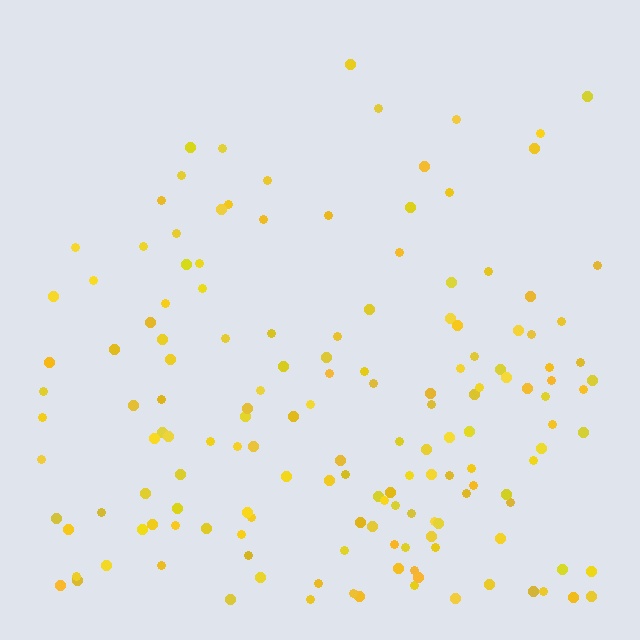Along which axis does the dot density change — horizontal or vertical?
Vertical.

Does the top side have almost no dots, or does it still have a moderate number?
Still a moderate number, just noticeably fewer than the bottom.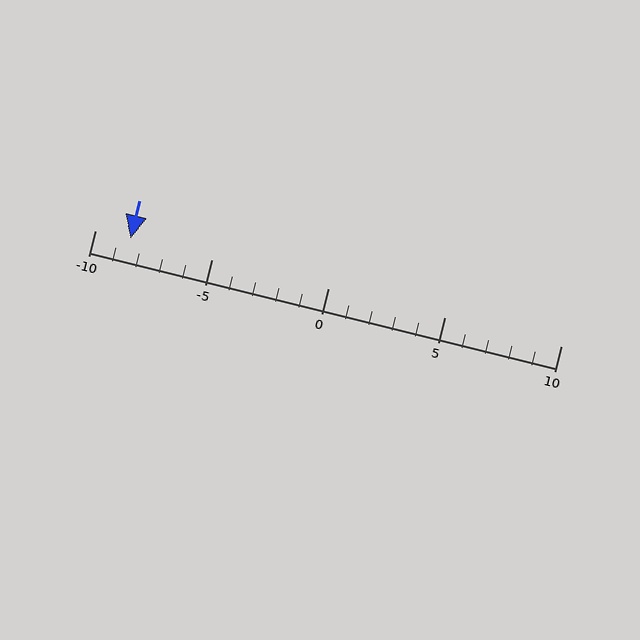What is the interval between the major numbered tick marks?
The major tick marks are spaced 5 units apart.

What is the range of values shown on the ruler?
The ruler shows values from -10 to 10.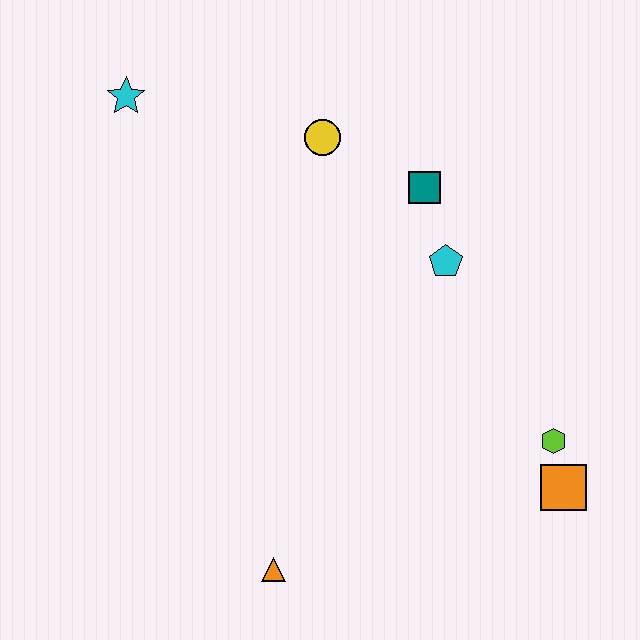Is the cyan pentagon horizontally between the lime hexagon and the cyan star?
Yes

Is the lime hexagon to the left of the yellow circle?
No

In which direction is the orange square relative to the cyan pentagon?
The orange square is below the cyan pentagon.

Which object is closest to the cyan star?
The yellow circle is closest to the cyan star.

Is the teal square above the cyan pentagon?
Yes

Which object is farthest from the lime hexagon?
The cyan star is farthest from the lime hexagon.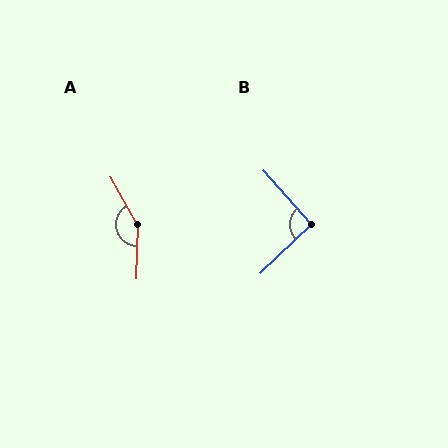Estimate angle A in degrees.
Approximately 149 degrees.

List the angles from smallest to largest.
B (92°), A (149°).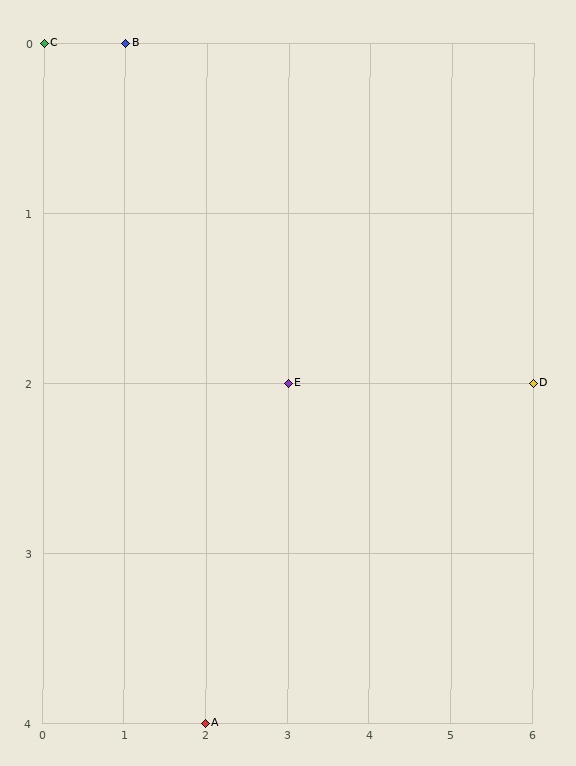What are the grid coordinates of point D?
Point D is at grid coordinates (6, 2).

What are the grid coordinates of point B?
Point B is at grid coordinates (1, 0).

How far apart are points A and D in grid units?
Points A and D are 4 columns and 2 rows apart (about 4.5 grid units diagonally).